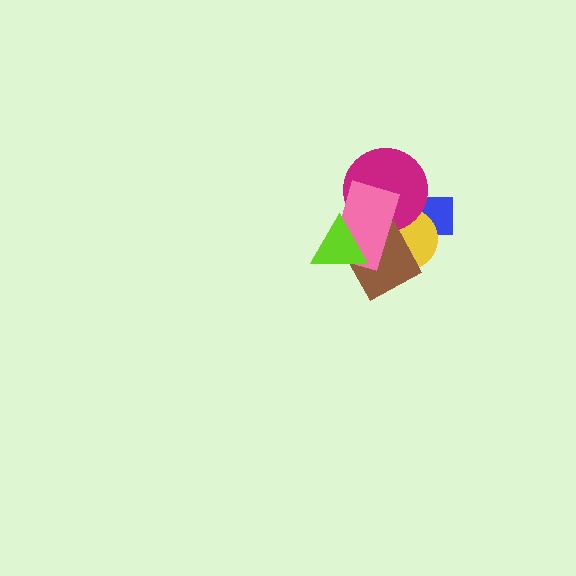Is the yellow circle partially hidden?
Yes, it is partially covered by another shape.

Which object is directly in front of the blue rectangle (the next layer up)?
The yellow circle is directly in front of the blue rectangle.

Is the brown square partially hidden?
Yes, it is partially covered by another shape.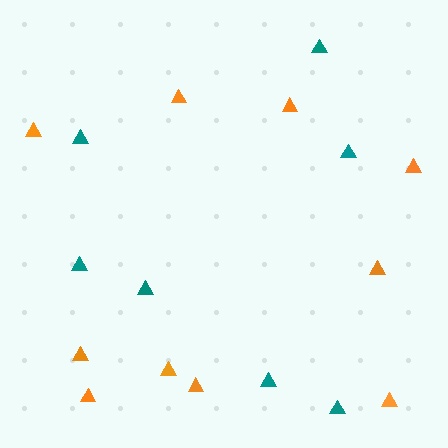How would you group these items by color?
There are 2 groups: one group of orange triangles (10) and one group of teal triangles (7).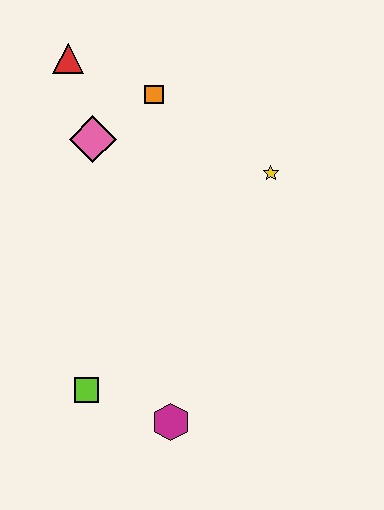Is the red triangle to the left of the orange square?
Yes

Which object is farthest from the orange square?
The magenta hexagon is farthest from the orange square.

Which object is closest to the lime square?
The magenta hexagon is closest to the lime square.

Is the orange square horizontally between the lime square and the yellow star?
Yes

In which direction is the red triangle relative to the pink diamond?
The red triangle is above the pink diamond.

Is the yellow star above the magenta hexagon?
Yes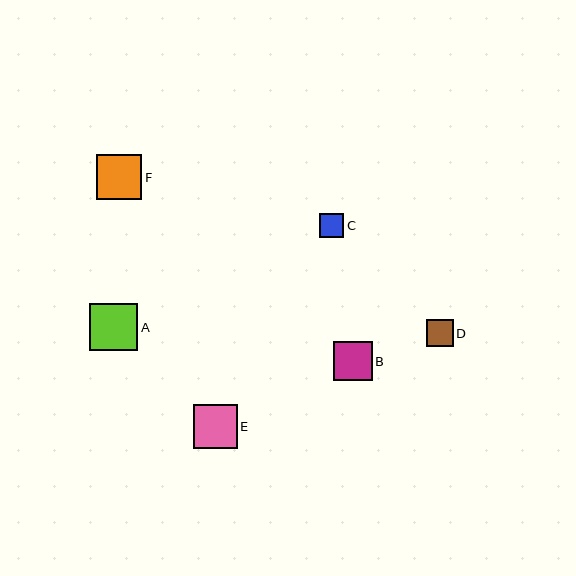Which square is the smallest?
Square C is the smallest with a size of approximately 24 pixels.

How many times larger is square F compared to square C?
Square F is approximately 1.9 times the size of square C.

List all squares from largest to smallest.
From largest to smallest: A, F, E, B, D, C.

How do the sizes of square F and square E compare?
Square F and square E are approximately the same size.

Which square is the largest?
Square A is the largest with a size of approximately 48 pixels.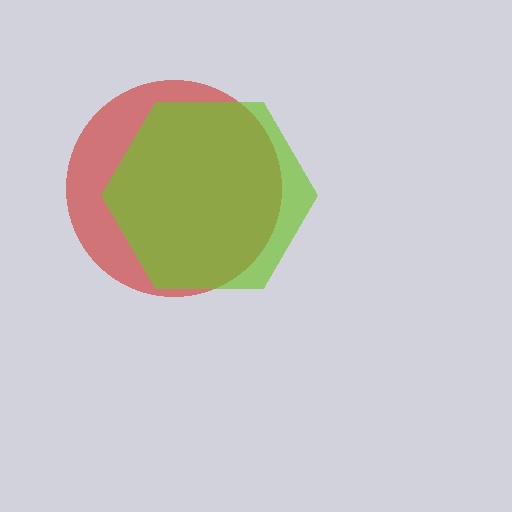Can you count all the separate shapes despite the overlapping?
Yes, there are 2 separate shapes.